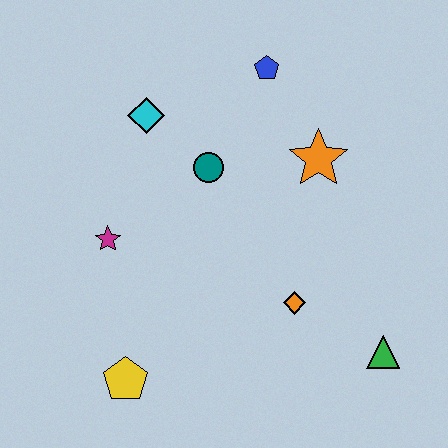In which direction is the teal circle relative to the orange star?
The teal circle is to the left of the orange star.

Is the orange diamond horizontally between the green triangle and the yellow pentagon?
Yes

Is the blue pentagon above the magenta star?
Yes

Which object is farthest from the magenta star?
The green triangle is farthest from the magenta star.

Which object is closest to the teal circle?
The cyan diamond is closest to the teal circle.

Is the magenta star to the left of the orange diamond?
Yes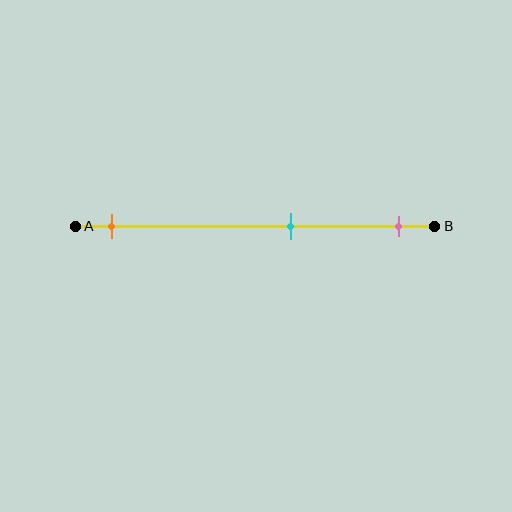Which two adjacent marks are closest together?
The cyan and pink marks are the closest adjacent pair.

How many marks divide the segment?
There are 3 marks dividing the segment.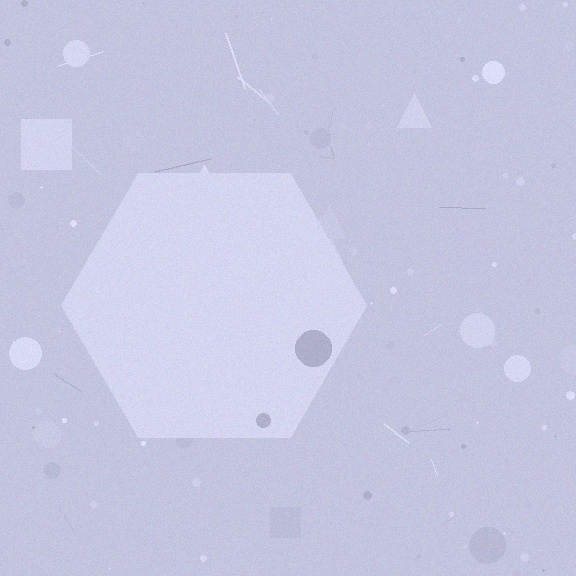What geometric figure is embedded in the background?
A hexagon is embedded in the background.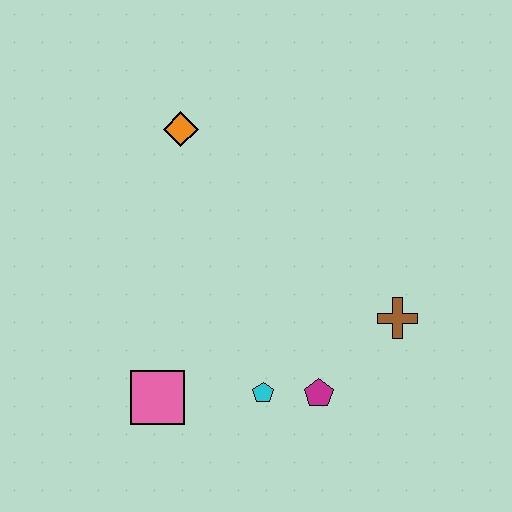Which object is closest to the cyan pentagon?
The magenta pentagon is closest to the cyan pentagon.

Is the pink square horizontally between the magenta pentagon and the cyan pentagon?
No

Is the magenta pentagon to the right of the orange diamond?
Yes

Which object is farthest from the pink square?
The orange diamond is farthest from the pink square.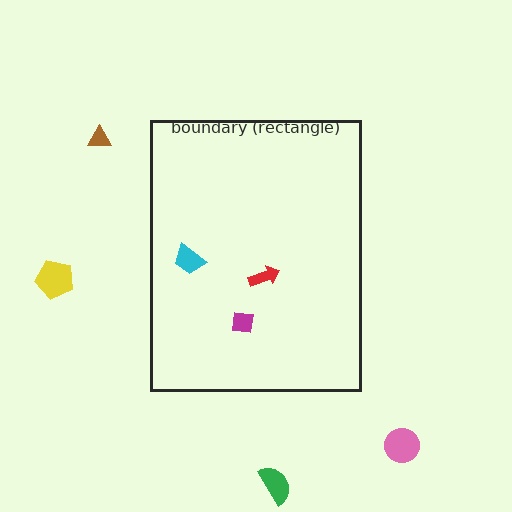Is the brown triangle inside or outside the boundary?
Outside.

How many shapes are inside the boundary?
3 inside, 4 outside.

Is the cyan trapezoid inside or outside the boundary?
Inside.